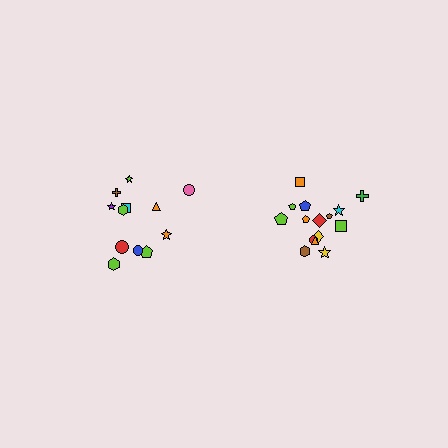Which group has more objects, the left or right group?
The right group.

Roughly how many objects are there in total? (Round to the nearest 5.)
Roughly 25 objects in total.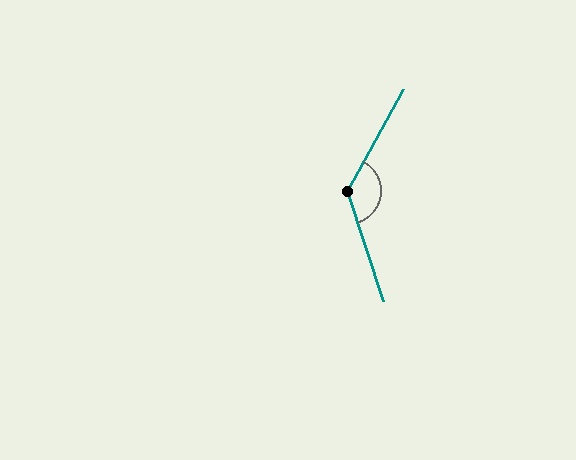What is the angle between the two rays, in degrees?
Approximately 133 degrees.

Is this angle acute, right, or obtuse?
It is obtuse.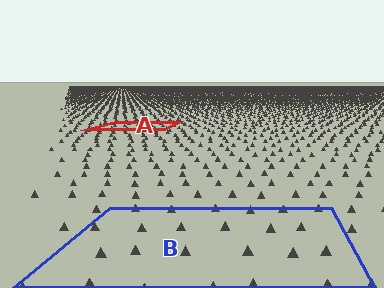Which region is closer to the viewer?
Region B is closer. The texture elements there are larger and more spread out.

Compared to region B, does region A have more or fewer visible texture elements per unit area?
Region A has more texture elements per unit area — they are packed more densely because it is farther away.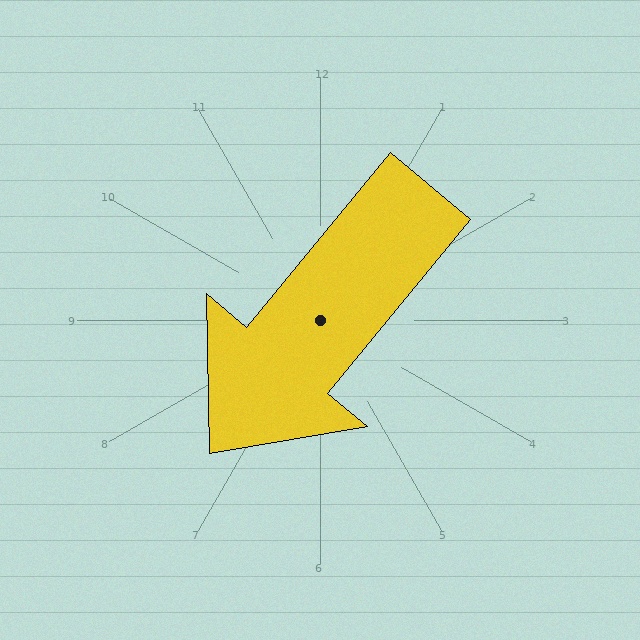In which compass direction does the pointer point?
Southwest.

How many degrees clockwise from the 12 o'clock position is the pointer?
Approximately 220 degrees.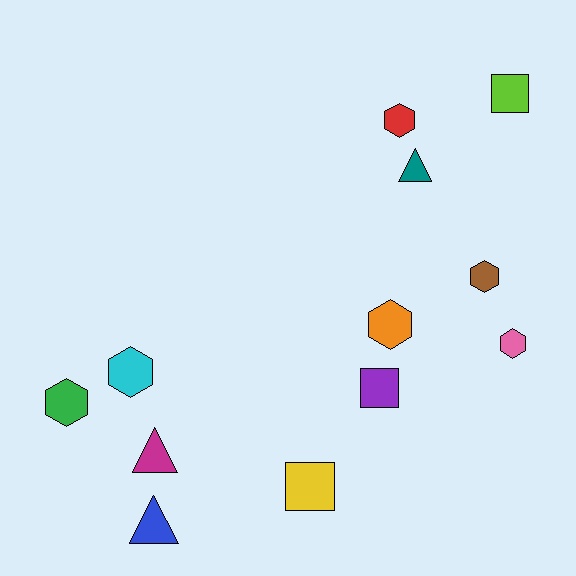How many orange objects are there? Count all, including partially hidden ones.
There is 1 orange object.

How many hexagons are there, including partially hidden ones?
There are 6 hexagons.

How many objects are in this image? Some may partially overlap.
There are 12 objects.